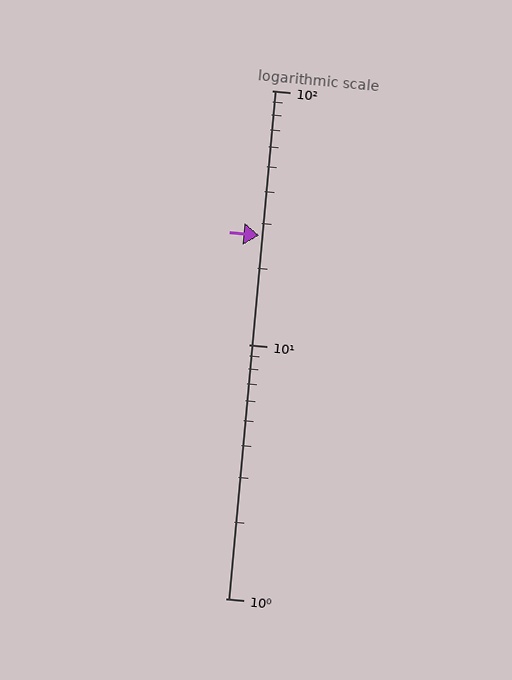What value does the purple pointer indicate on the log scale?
The pointer indicates approximately 27.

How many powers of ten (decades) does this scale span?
The scale spans 2 decades, from 1 to 100.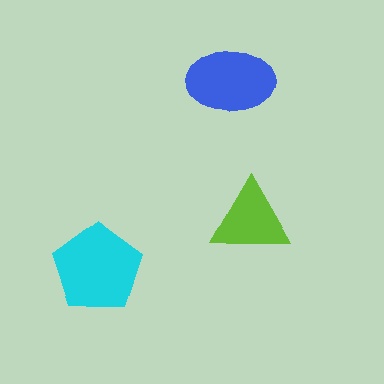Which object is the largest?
The cyan pentagon.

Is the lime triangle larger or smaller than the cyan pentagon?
Smaller.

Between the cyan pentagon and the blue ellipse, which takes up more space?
The cyan pentagon.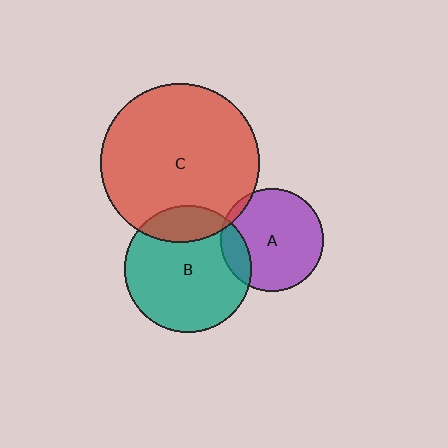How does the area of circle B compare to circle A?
Approximately 1.5 times.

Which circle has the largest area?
Circle C (red).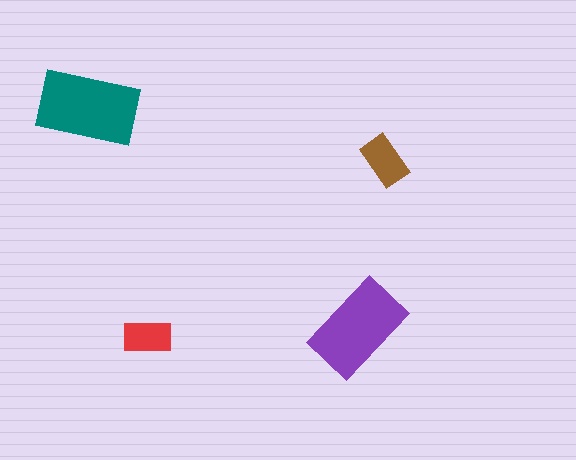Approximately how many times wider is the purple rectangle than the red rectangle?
About 2 times wider.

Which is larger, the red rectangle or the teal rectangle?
The teal one.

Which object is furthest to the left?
The teal rectangle is leftmost.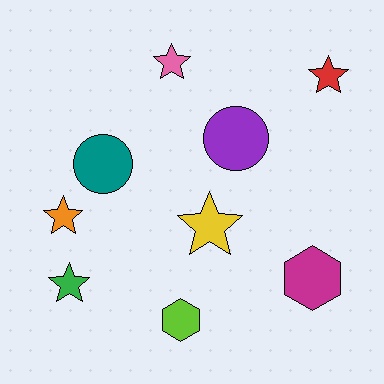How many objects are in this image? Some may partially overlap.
There are 9 objects.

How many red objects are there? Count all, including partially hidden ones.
There is 1 red object.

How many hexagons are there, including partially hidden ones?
There are 2 hexagons.